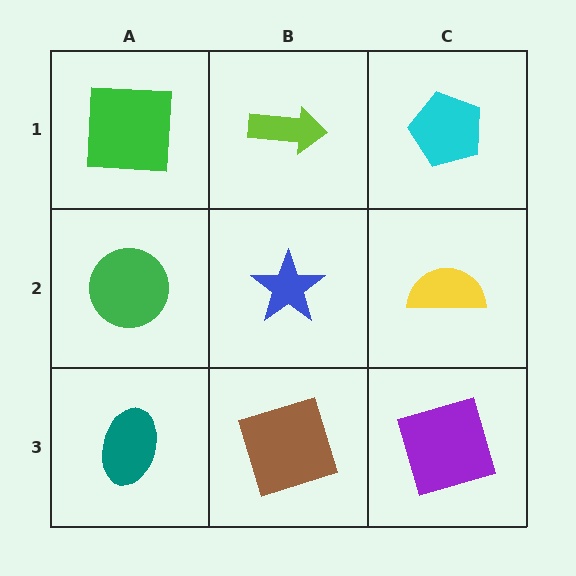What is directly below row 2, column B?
A brown square.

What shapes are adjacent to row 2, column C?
A cyan pentagon (row 1, column C), a purple square (row 3, column C), a blue star (row 2, column B).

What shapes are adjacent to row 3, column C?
A yellow semicircle (row 2, column C), a brown square (row 3, column B).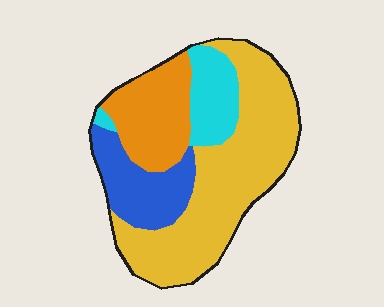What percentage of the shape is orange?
Orange covers roughly 20% of the shape.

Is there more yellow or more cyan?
Yellow.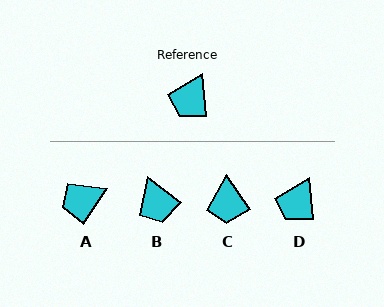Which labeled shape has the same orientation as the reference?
D.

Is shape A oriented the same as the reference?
No, it is off by about 39 degrees.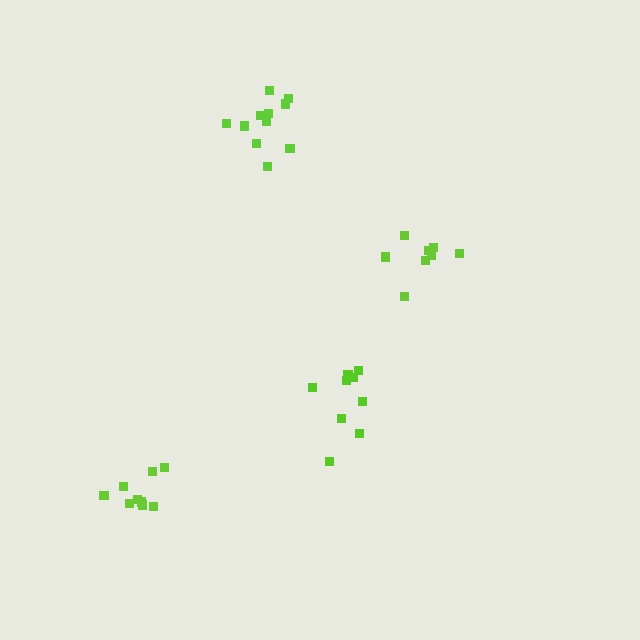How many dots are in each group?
Group 1: 11 dots, Group 2: 9 dots, Group 3: 8 dots, Group 4: 9 dots (37 total).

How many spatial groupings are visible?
There are 4 spatial groupings.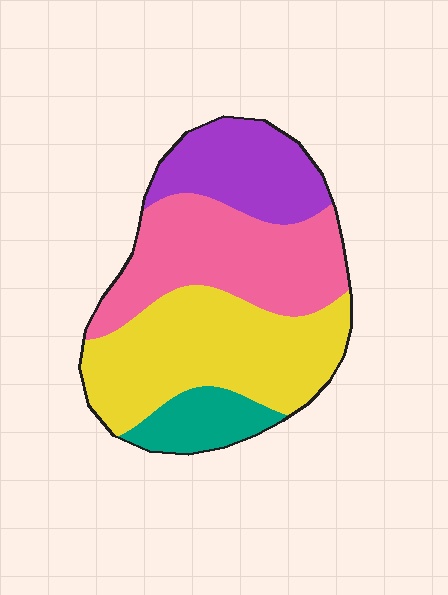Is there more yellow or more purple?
Yellow.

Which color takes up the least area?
Teal, at roughly 10%.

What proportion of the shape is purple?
Purple covers roughly 20% of the shape.